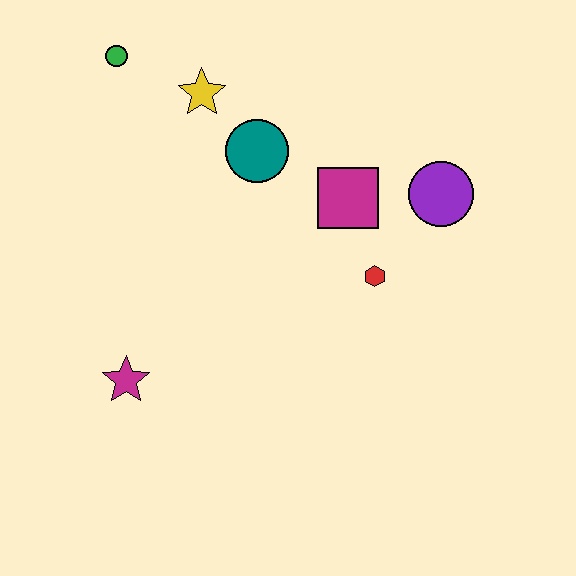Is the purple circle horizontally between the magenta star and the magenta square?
No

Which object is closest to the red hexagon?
The magenta square is closest to the red hexagon.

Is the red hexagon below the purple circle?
Yes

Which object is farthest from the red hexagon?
The green circle is farthest from the red hexagon.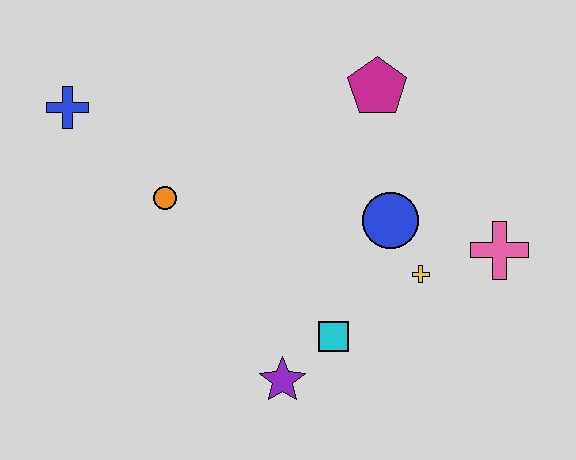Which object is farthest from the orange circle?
The pink cross is farthest from the orange circle.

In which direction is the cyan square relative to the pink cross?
The cyan square is to the left of the pink cross.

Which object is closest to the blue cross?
The orange circle is closest to the blue cross.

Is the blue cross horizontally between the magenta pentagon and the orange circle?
No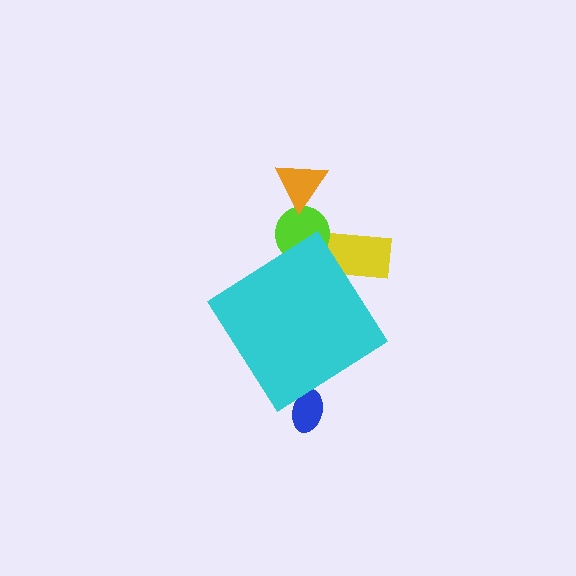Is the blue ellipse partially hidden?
Yes, the blue ellipse is partially hidden behind the cyan diamond.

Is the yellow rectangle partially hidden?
Yes, the yellow rectangle is partially hidden behind the cyan diamond.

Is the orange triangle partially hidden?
No, the orange triangle is fully visible.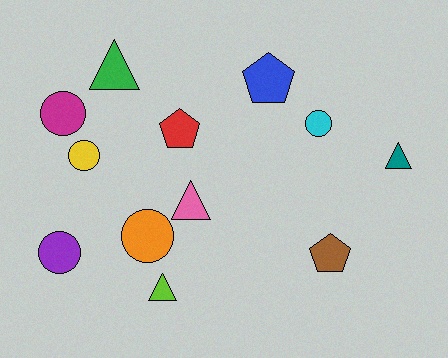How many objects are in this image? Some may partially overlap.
There are 12 objects.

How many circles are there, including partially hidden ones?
There are 5 circles.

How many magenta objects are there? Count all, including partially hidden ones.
There is 1 magenta object.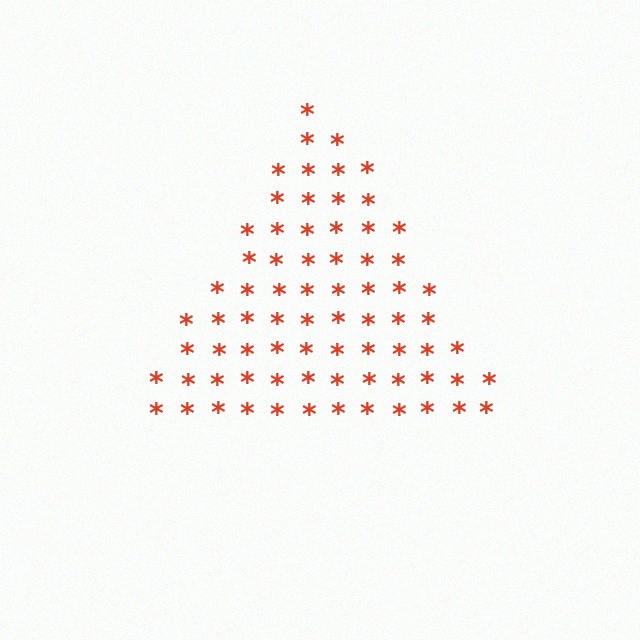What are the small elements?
The small elements are asterisks.